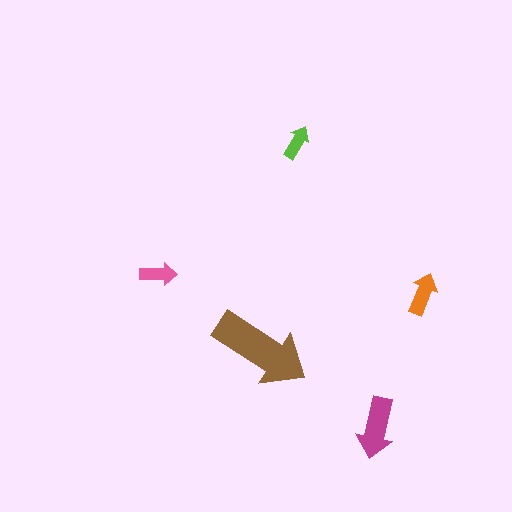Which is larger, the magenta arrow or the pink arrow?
The magenta one.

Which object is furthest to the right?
The orange arrow is rightmost.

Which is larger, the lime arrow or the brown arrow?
The brown one.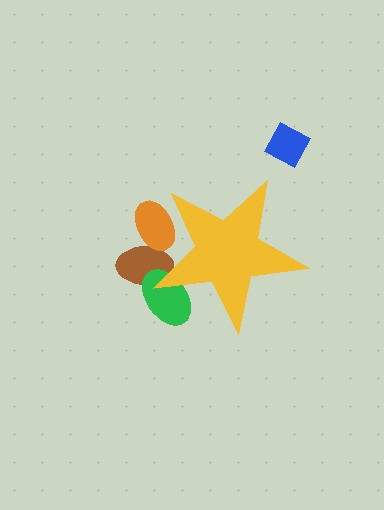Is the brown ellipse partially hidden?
Yes, the brown ellipse is partially hidden behind the yellow star.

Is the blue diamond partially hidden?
No, the blue diamond is fully visible.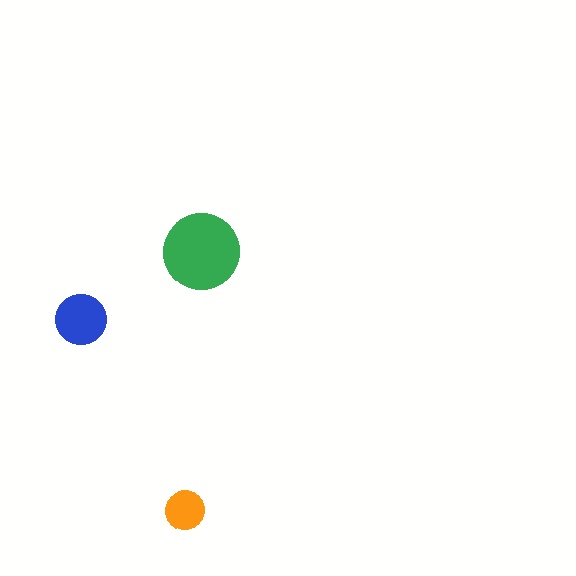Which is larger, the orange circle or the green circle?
The green one.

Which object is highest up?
The green circle is topmost.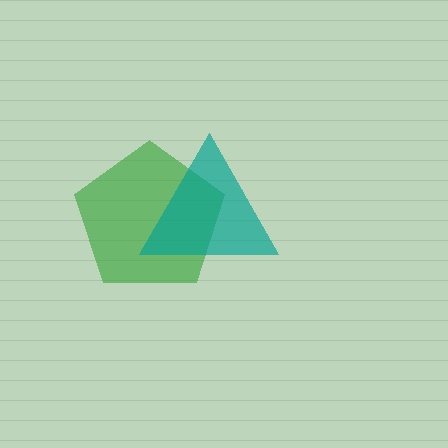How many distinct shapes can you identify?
There are 2 distinct shapes: a green pentagon, a teal triangle.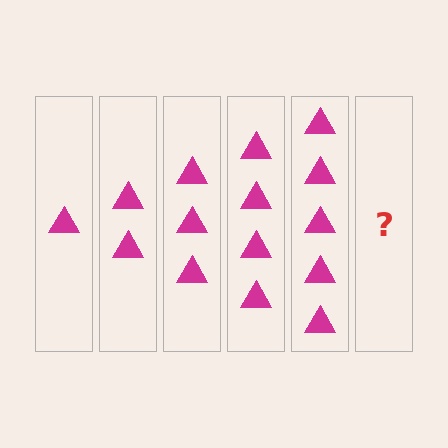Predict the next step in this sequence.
The next step is 6 triangles.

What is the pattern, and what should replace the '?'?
The pattern is that each step adds one more triangle. The '?' should be 6 triangles.